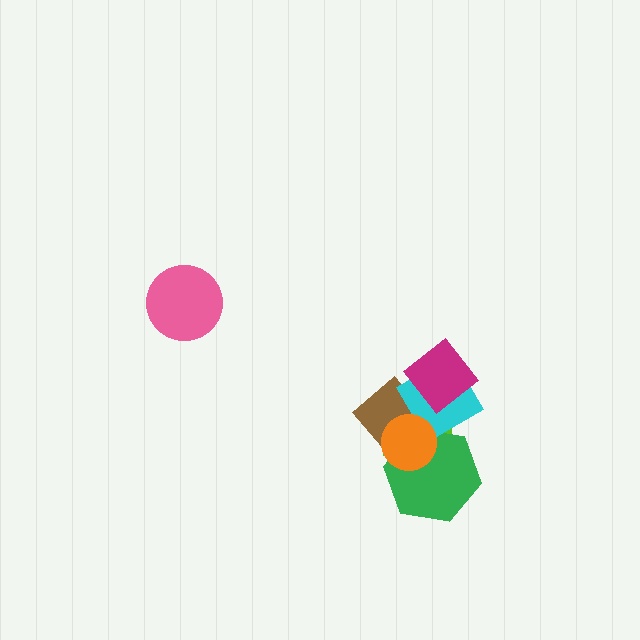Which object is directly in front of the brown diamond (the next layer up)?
The green hexagon is directly in front of the brown diamond.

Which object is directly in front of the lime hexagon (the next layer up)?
The brown diamond is directly in front of the lime hexagon.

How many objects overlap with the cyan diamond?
5 objects overlap with the cyan diamond.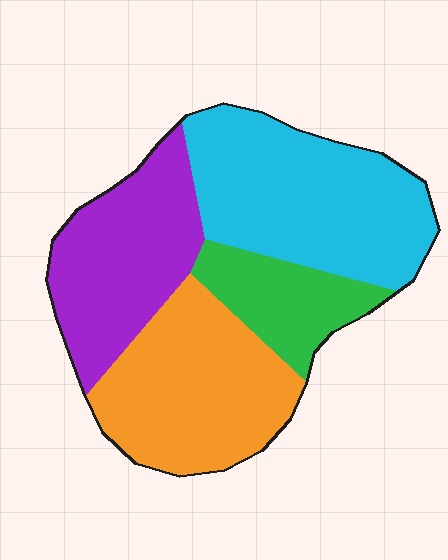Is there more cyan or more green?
Cyan.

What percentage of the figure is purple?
Purple takes up about one quarter (1/4) of the figure.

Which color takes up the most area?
Cyan, at roughly 35%.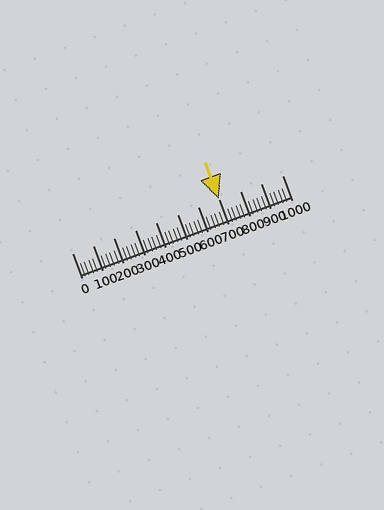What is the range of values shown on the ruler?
The ruler shows values from 0 to 1000.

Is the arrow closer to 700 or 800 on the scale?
The arrow is closer to 700.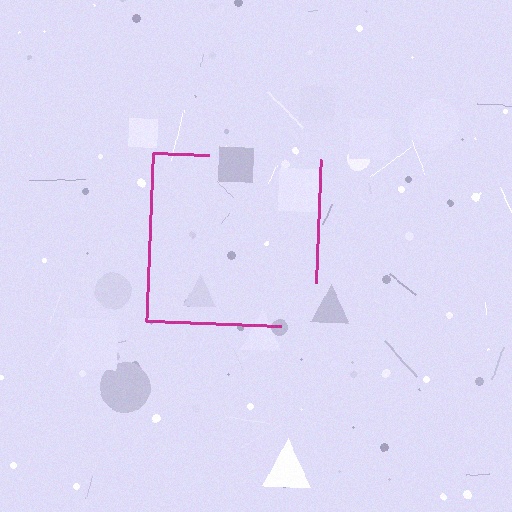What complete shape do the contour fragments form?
The contour fragments form a square.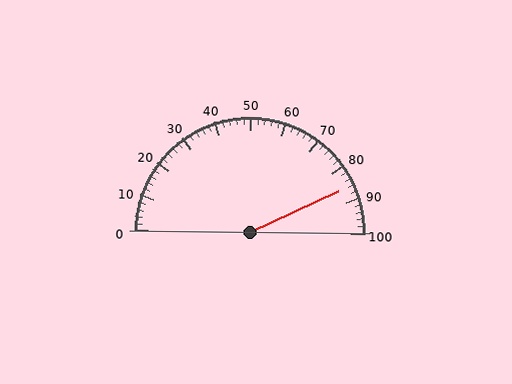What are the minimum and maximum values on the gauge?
The gauge ranges from 0 to 100.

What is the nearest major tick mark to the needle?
The nearest major tick mark is 90.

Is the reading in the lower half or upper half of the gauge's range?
The reading is in the upper half of the range (0 to 100).